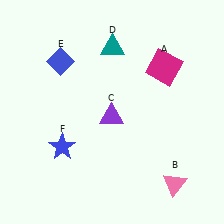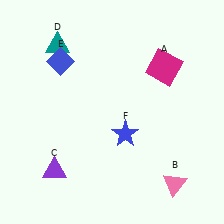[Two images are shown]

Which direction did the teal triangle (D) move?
The teal triangle (D) moved left.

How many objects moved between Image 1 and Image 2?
3 objects moved between the two images.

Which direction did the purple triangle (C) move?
The purple triangle (C) moved left.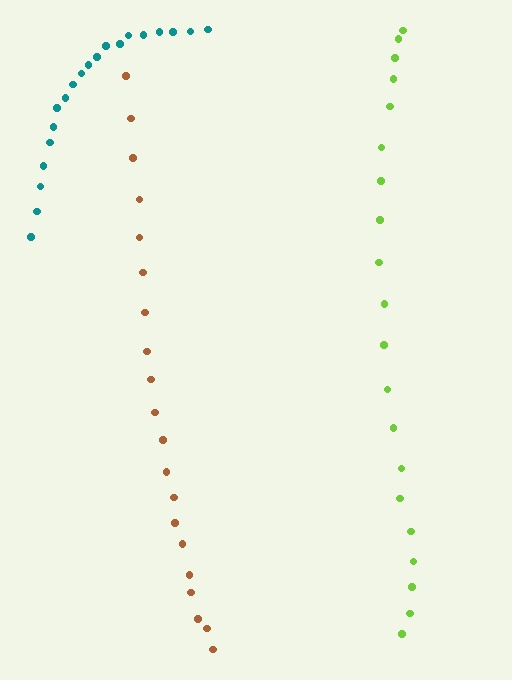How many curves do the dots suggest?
There are 3 distinct paths.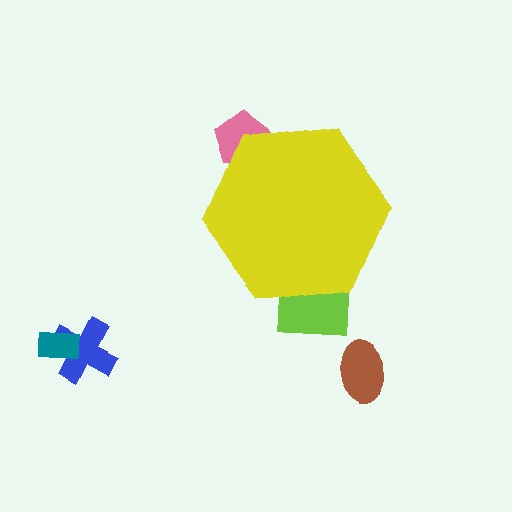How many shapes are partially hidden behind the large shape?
2 shapes are partially hidden.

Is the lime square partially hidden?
Yes, the lime square is partially hidden behind the yellow hexagon.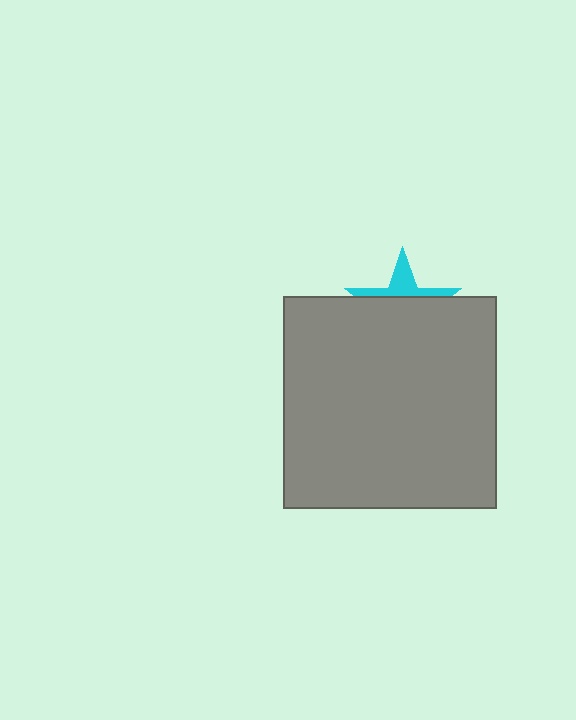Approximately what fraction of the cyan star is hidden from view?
Roughly 68% of the cyan star is hidden behind the gray square.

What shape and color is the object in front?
The object in front is a gray square.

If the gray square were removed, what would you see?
You would see the complete cyan star.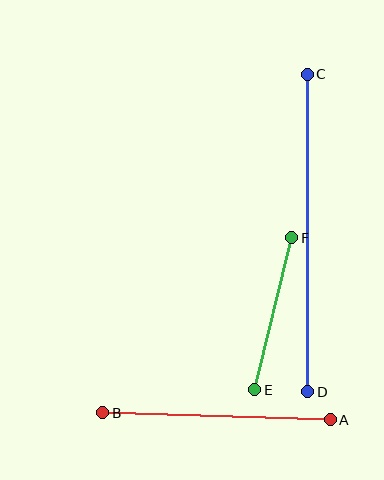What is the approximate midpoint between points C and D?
The midpoint is at approximately (308, 233) pixels.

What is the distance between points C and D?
The distance is approximately 317 pixels.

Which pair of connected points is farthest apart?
Points C and D are farthest apart.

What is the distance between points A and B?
The distance is approximately 228 pixels.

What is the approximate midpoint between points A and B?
The midpoint is at approximately (216, 416) pixels.